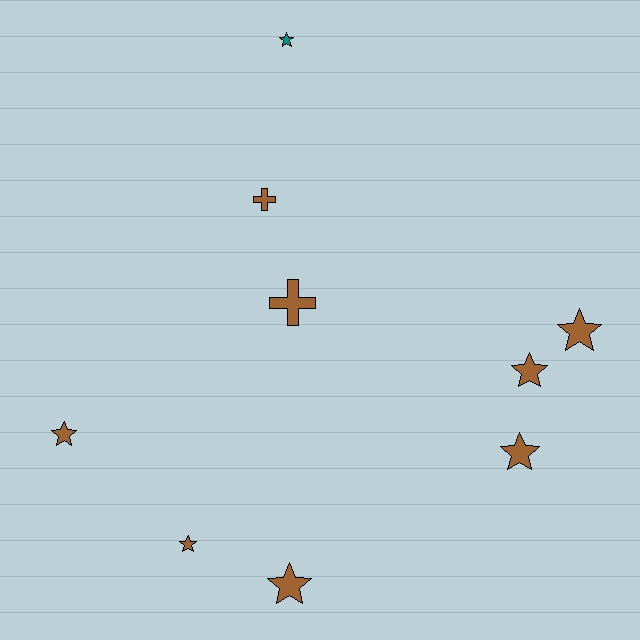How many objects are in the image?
There are 9 objects.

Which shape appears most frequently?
Star, with 7 objects.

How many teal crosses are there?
There are no teal crosses.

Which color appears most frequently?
Brown, with 8 objects.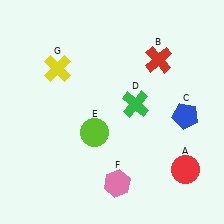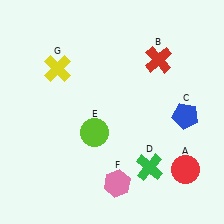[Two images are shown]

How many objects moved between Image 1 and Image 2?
1 object moved between the two images.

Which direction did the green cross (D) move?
The green cross (D) moved down.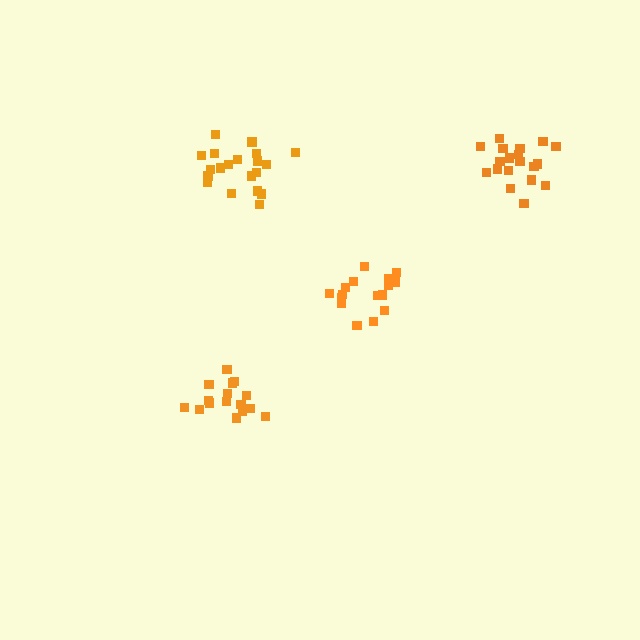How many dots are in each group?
Group 1: 19 dots, Group 2: 16 dots, Group 3: 16 dots, Group 4: 20 dots (71 total).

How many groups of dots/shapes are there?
There are 4 groups.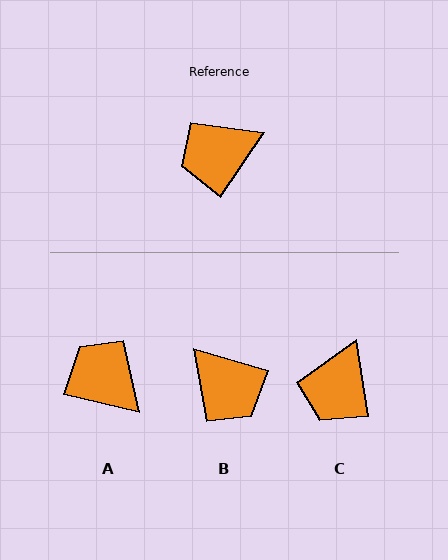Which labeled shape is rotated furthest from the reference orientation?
B, about 108 degrees away.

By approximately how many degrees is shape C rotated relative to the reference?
Approximately 43 degrees counter-clockwise.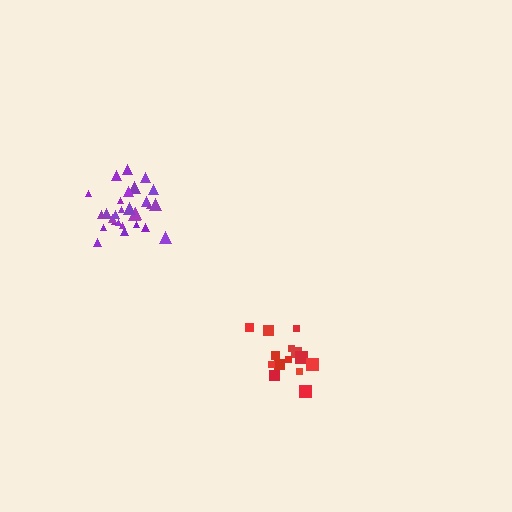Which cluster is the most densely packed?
Purple.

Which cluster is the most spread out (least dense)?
Red.